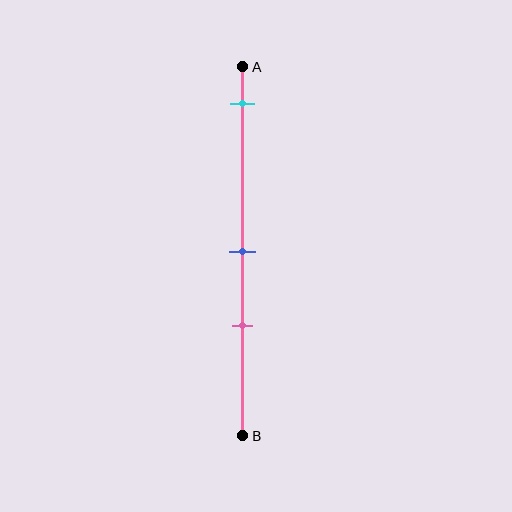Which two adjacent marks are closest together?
The blue and pink marks are the closest adjacent pair.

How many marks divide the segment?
There are 3 marks dividing the segment.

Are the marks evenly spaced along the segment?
No, the marks are not evenly spaced.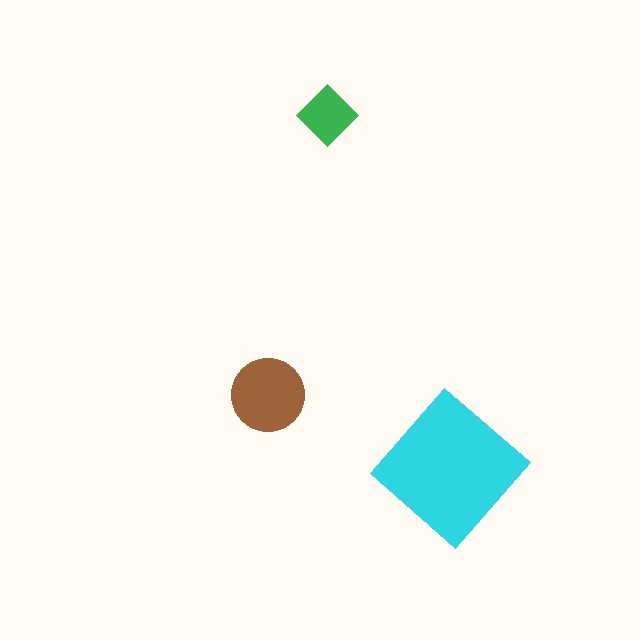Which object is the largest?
The cyan diamond.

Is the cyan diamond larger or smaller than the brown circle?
Larger.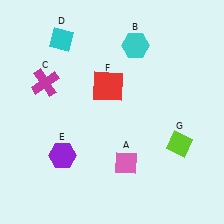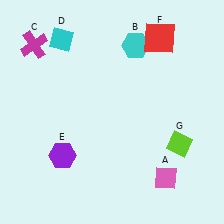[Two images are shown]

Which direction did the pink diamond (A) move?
The pink diamond (A) moved right.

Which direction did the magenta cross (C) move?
The magenta cross (C) moved up.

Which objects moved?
The objects that moved are: the pink diamond (A), the magenta cross (C), the red square (F).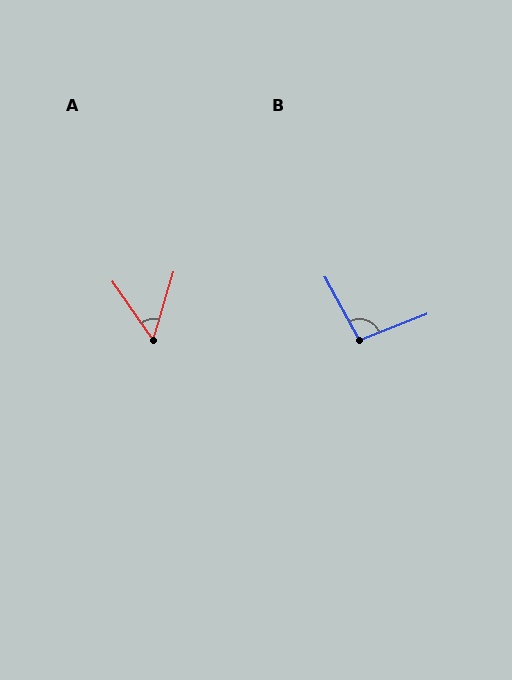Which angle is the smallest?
A, at approximately 51 degrees.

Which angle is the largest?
B, at approximately 97 degrees.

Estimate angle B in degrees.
Approximately 97 degrees.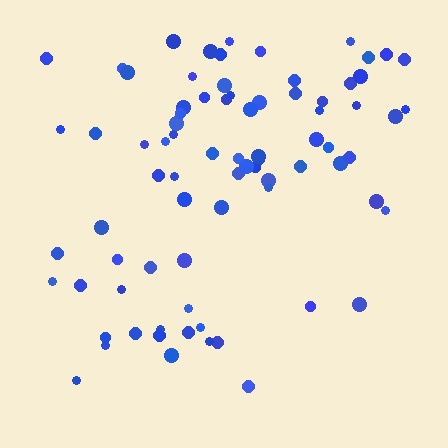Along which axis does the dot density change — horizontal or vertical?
Vertical.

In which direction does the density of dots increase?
From bottom to top, with the top side densest.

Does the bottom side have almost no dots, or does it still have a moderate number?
Still a moderate number, just noticeably fewer than the top.